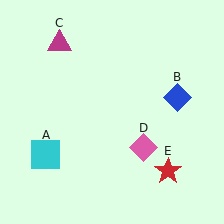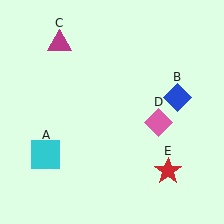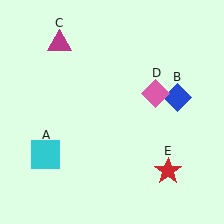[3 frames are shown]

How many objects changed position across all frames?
1 object changed position: pink diamond (object D).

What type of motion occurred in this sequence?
The pink diamond (object D) rotated counterclockwise around the center of the scene.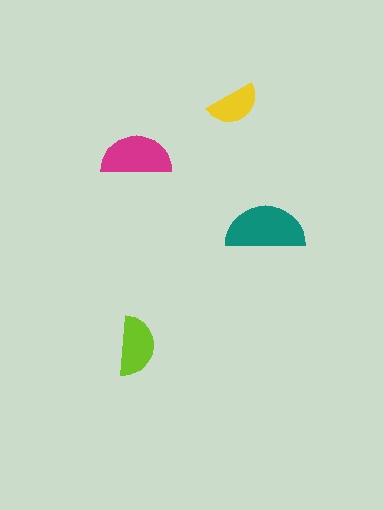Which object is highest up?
The yellow semicircle is topmost.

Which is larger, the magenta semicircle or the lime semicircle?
The magenta one.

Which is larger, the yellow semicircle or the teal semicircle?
The teal one.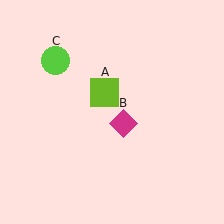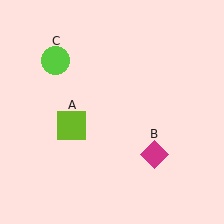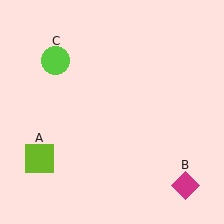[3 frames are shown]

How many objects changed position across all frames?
2 objects changed position: lime square (object A), magenta diamond (object B).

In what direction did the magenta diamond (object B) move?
The magenta diamond (object B) moved down and to the right.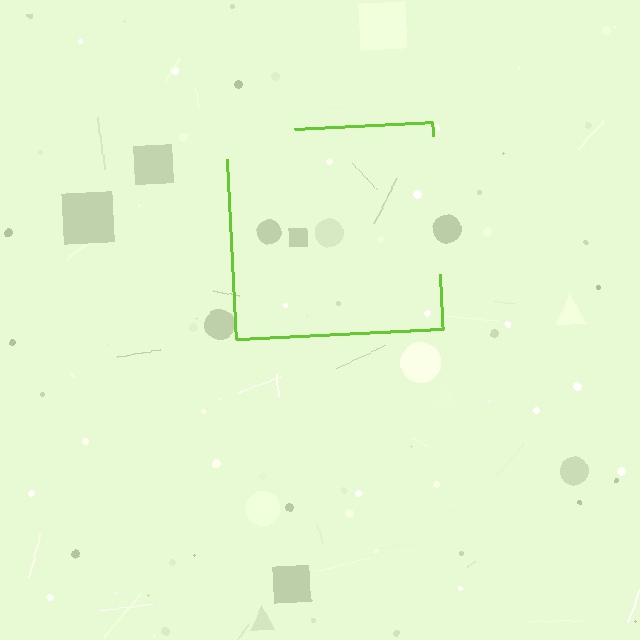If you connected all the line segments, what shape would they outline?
They would outline a square.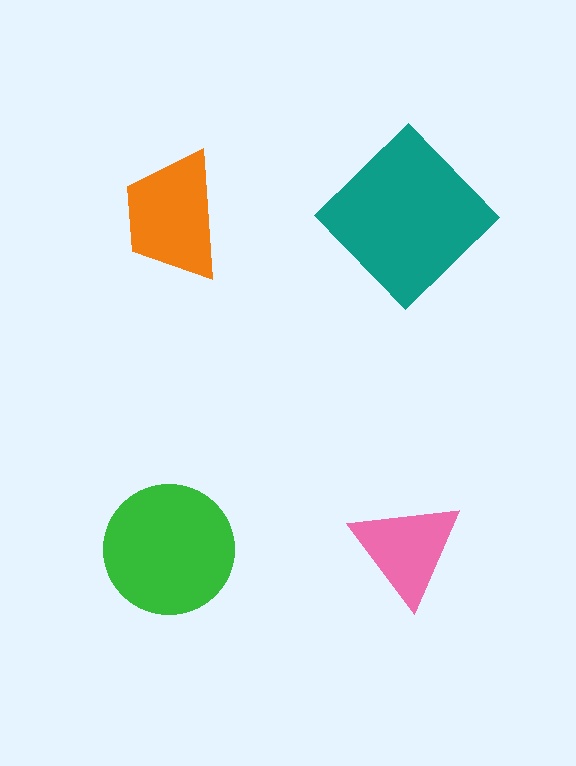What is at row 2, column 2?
A pink triangle.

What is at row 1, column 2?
A teal diamond.